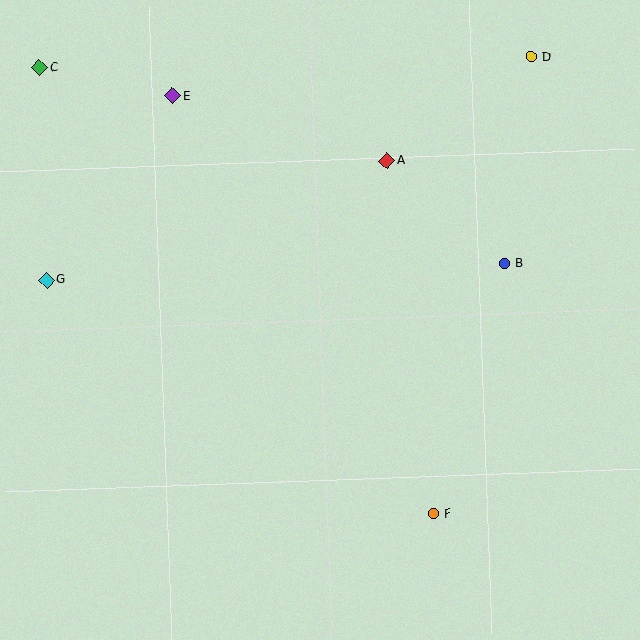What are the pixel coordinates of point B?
Point B is at (505, 264).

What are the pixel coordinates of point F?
Point F is at (434, 514).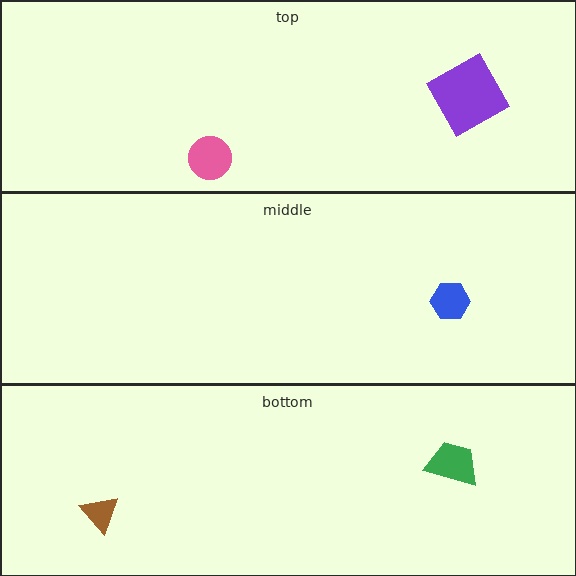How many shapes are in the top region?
2.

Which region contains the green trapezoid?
The bottom region.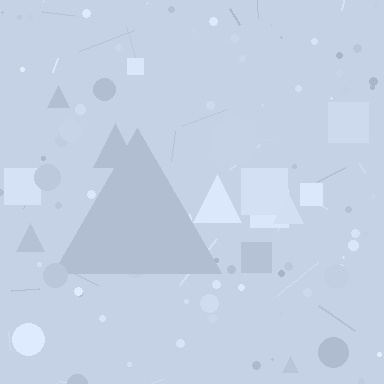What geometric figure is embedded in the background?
A triangle is embedded in the background.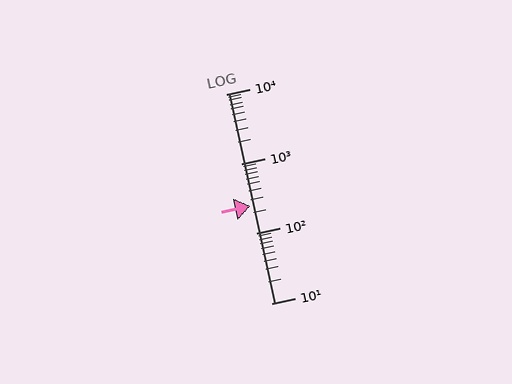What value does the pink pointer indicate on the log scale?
The pointer indicates approximately 250.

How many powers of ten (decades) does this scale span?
The scale spans 3 decades, from 10 to 10000.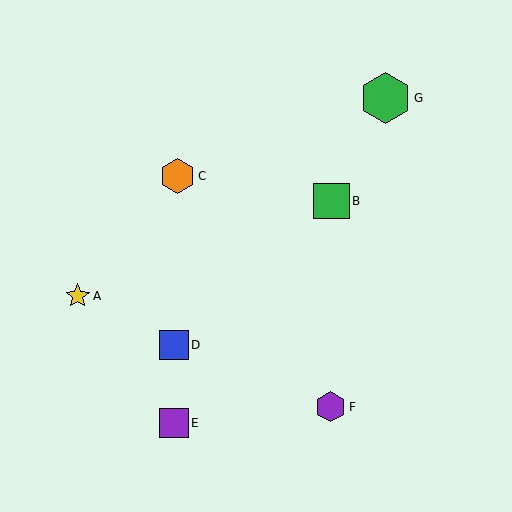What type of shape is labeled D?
Shape D is a blue square.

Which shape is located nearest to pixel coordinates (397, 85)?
The green hexagon (labeled G) at (385, 98) is nearest to that location.